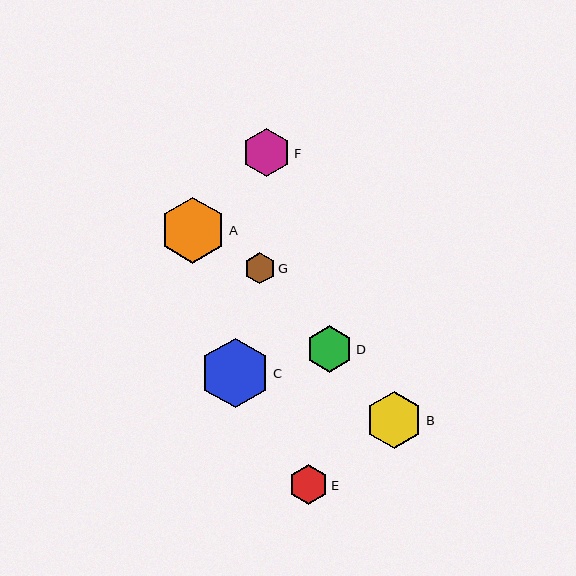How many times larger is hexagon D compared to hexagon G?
Hexagon D is approximately 1.5 times the size of hexagon G.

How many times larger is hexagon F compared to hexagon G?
Hexagon F is approximately 1.5 times the size of hexagon G.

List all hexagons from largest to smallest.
From largest to smallest: C, A, B, F, D, E, G.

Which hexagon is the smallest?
Hexagon G is the smallest with a size of approximately 31 pixels.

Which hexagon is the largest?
Hexagon C is the largest with a size of approximately 70 pixels.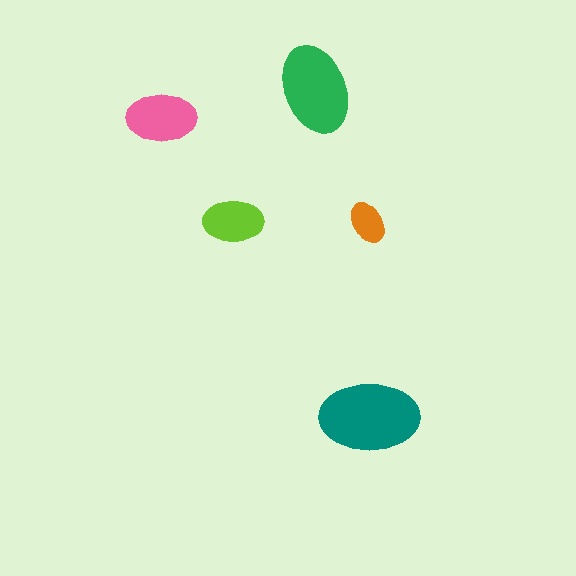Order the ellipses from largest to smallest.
the teal one, the green one, the pink one, the lime one, the orange one.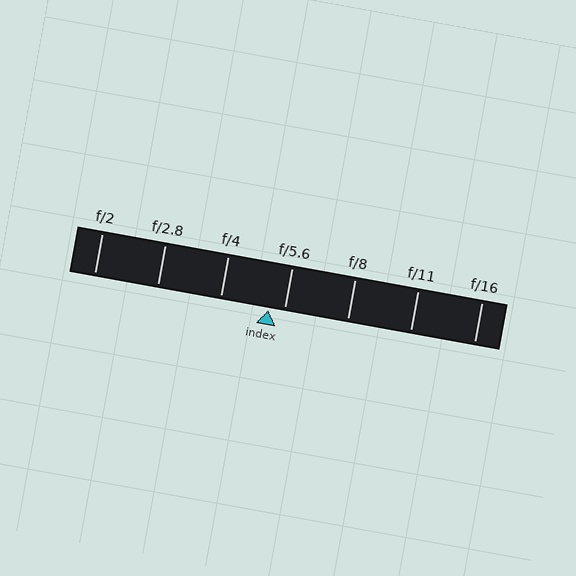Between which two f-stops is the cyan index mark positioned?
The index mark is between f/4 and f/5.6.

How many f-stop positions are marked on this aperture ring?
There are 7 f-stop positions marked.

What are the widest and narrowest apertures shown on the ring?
The widest aperture shown is f/2 and the narrowest is f/16.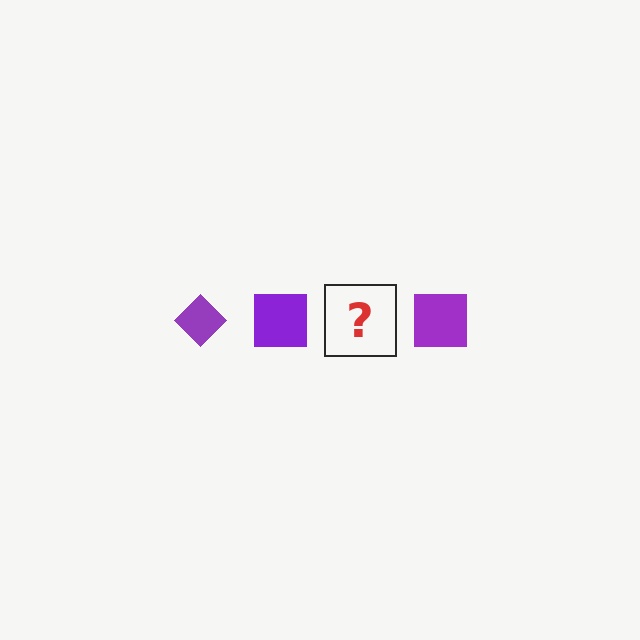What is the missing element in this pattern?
The missing element is a purple diamond.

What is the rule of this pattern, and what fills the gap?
The rule is that the pattern cycles through diamond, square shapes in purple. The gap should be filled with a purple diamond.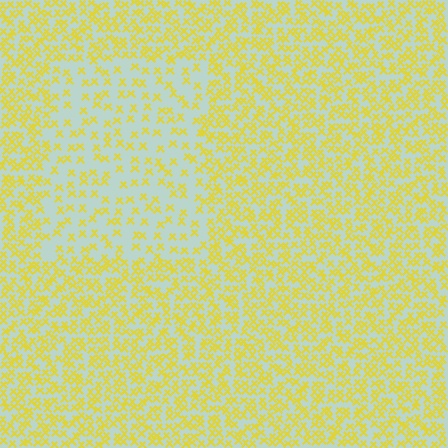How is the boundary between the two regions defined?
The boundary is defined by a change in element density (approximately 2.2x ratio). All elements are the same color, size, and shape.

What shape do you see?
I see a rectangle.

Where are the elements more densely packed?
The elements are more densely packed outside the rectangle boundary.